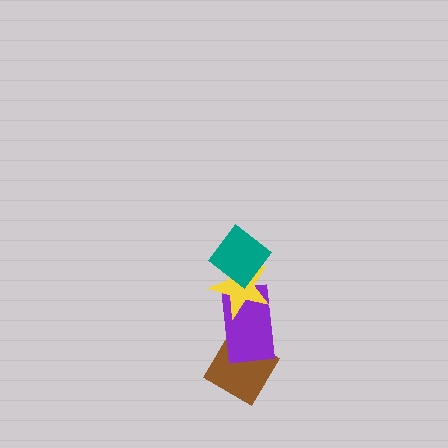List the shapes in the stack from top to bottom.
From top to bottom: the teal diamond, the yellow star, the purple rectangle, the brown diamond.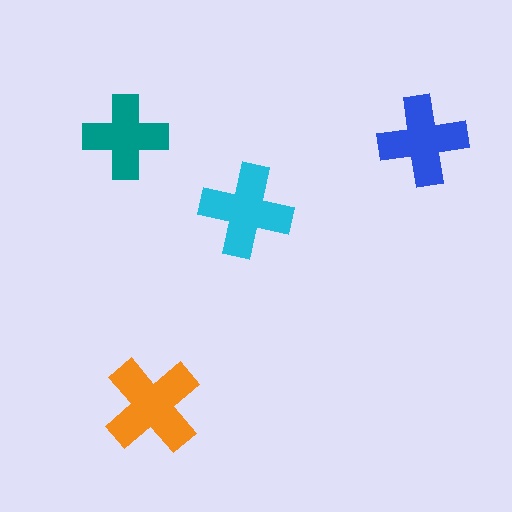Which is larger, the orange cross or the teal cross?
The orange one.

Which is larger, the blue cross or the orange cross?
The orange one.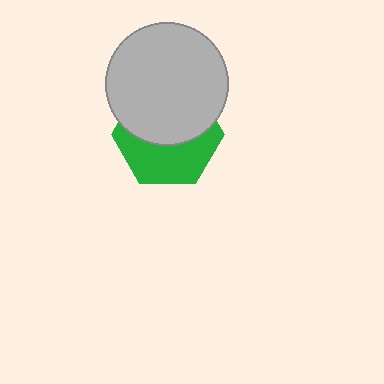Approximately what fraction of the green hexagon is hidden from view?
Roughly 53% of the green hexagon is hidden behind the light gray circle.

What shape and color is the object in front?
The object in front is a light gray circle.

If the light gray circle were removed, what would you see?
You would see the complete green hexagon.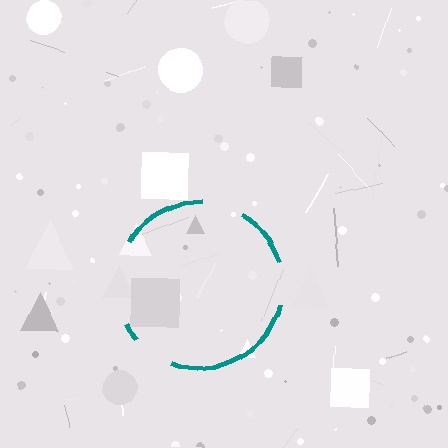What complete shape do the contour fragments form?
The contour fragments form a circle.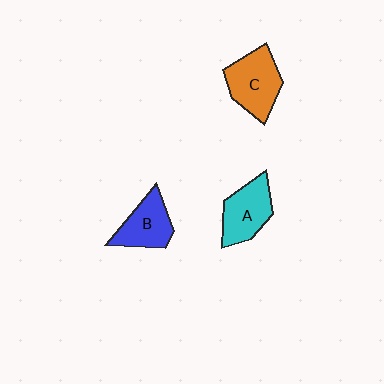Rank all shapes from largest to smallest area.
From largest to smallest: C (orange), A (cyan), B (blue).